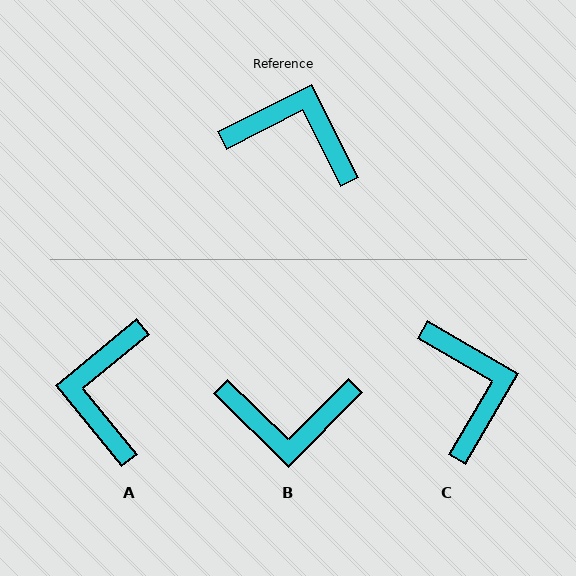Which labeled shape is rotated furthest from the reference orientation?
B, about 161 degrees away.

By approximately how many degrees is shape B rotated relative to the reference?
Approximately 161 degrees clockwise.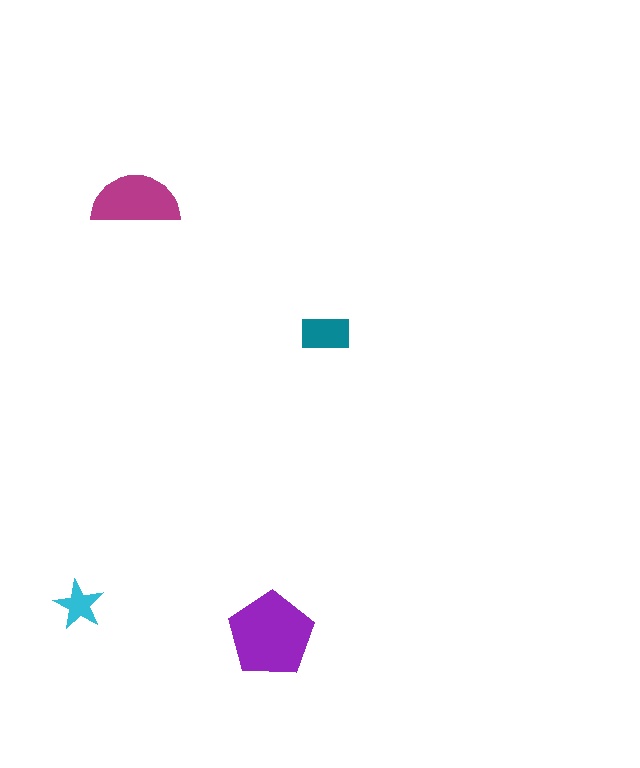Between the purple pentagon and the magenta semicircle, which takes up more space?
The purple pentagon.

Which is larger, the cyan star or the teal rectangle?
The teal rectangle.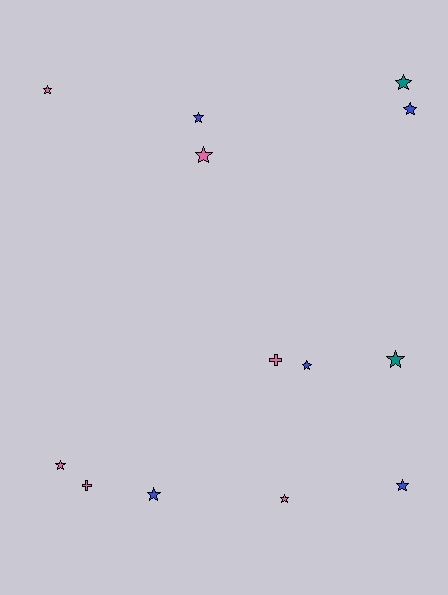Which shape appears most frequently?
Star, with 11 objects.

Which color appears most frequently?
Pink, with 6 objects.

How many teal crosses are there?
There are no teal crosses.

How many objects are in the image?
There are 13 objects.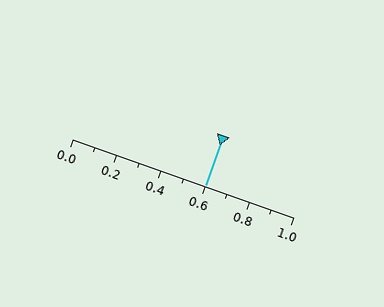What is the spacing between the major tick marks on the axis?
The major ticks are spaced 0.2 apart.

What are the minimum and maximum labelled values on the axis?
The axis runs from 0.0 to 1.0.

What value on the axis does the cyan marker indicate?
The marker indicates approximately 0.6.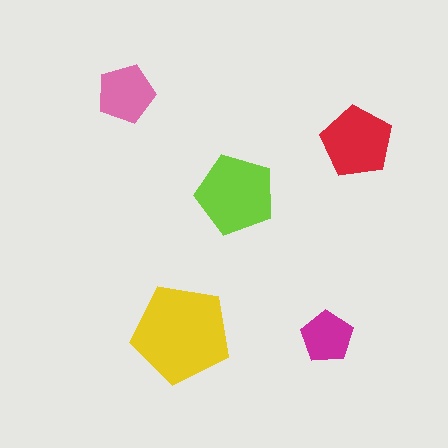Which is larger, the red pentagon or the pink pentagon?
The red one.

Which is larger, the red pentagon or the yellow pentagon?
The yellow one.